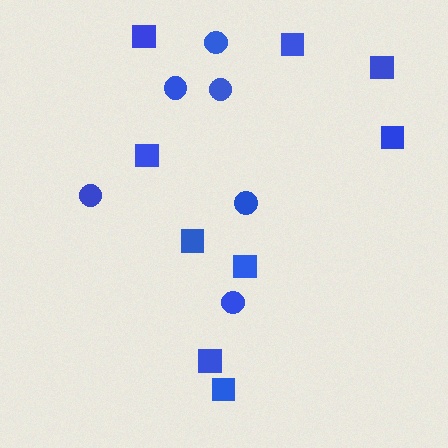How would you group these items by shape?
There are 2 groups: one group of squares (9) and one group of circles (6).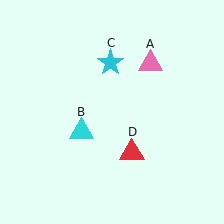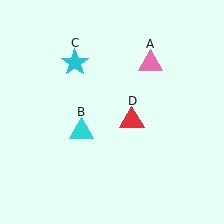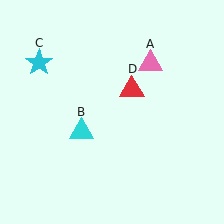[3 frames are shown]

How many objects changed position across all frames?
2 objects changed position: cyan star (object C), red triangle (object D).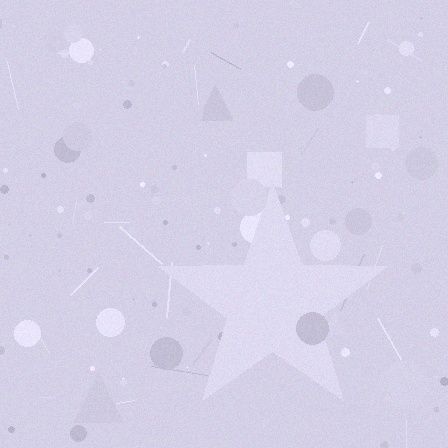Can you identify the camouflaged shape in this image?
The camouflaged shape is a star.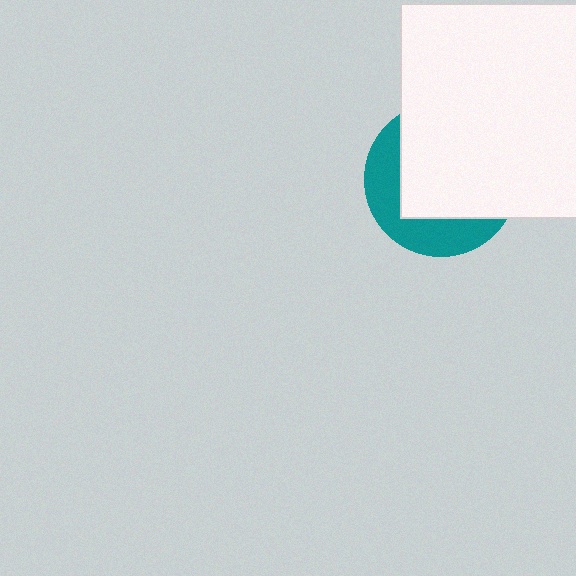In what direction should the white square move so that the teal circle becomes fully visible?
The white square should move toward the upper-right. That is the shortest direction to clear the overlap and leave the teal circle fully visible.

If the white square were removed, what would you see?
You would see the complete teal circle.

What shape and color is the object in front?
The object in front is a white square.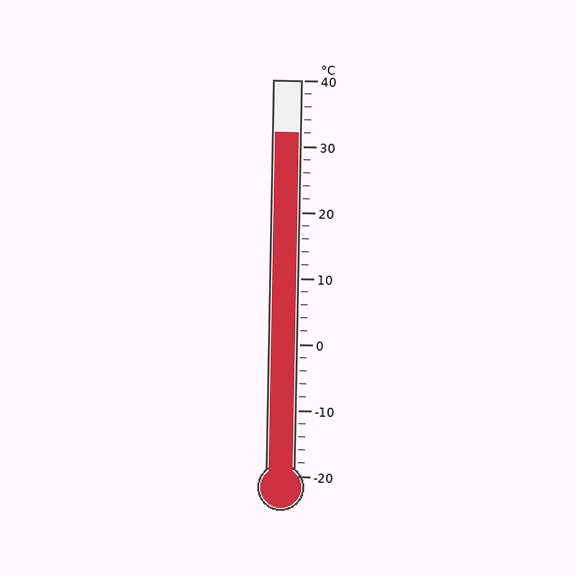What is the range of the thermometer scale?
The thermometer scale ranges from -20°C to 40°C.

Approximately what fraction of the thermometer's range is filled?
The thermometer is filled to approximately 85% of its range.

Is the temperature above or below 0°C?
The temperature is above 0°C.